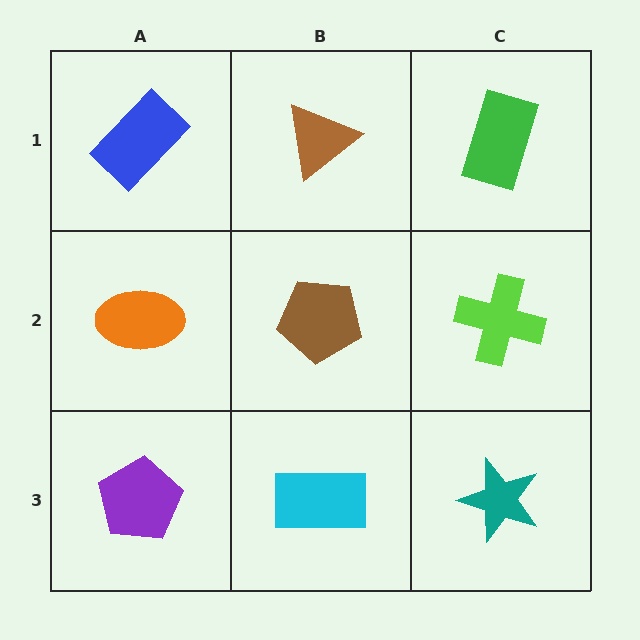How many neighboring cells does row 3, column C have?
2.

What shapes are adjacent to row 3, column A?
An orange ellipse (row 2, column A), a cyan rectangle (row 3, column B).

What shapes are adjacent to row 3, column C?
A lime cross (row 2, column C), a cyan rectangle (row 3, column B).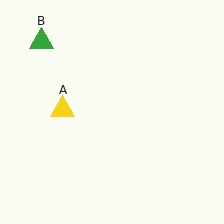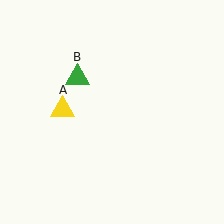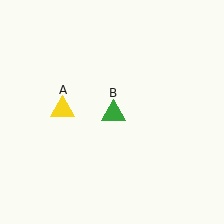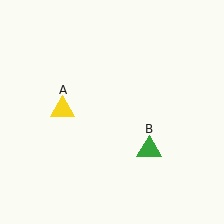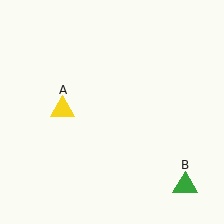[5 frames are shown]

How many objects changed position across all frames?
1 object changed position: green triangle (object B).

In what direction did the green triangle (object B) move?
The green triangle (object B) moved down and to the right.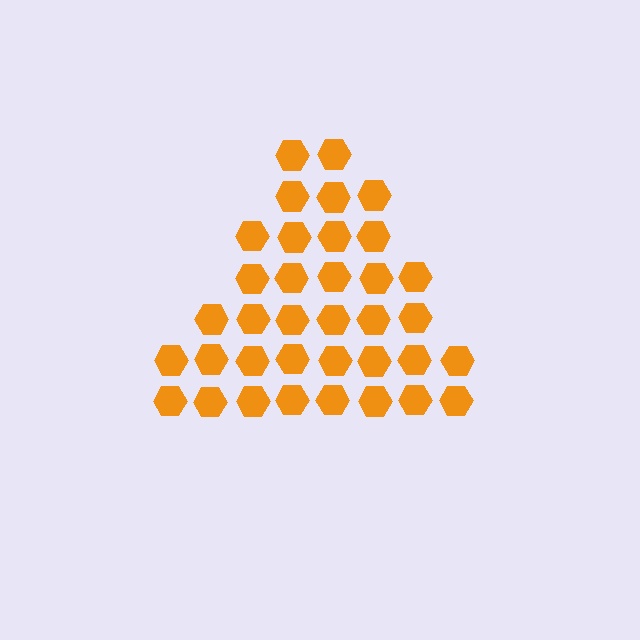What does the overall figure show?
The overall figure shows a triangle.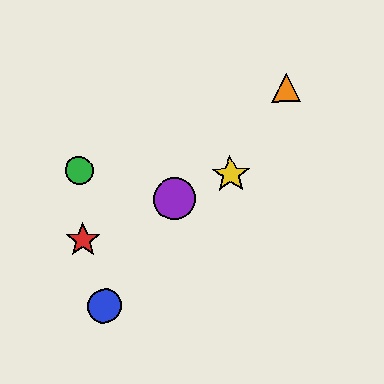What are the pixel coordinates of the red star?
The red star is at (83, 240).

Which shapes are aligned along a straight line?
The red star, the yellow star, the purple circle are aligned along a straight line.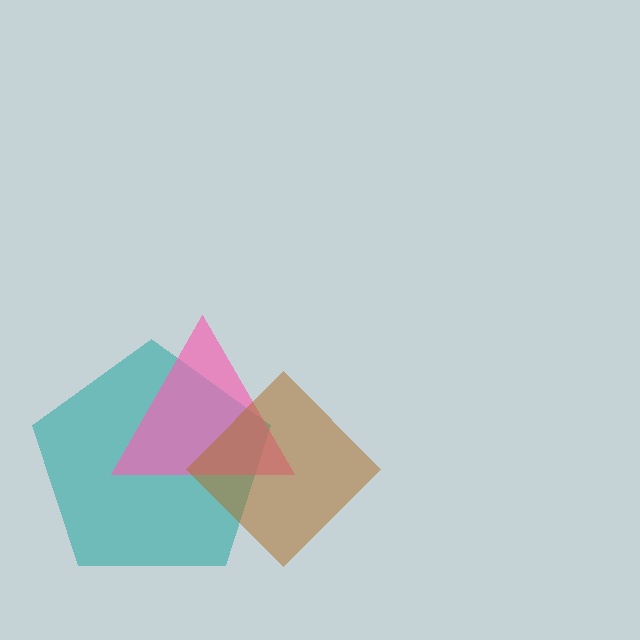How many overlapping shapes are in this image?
There are 3 overlapping shapes in the image.